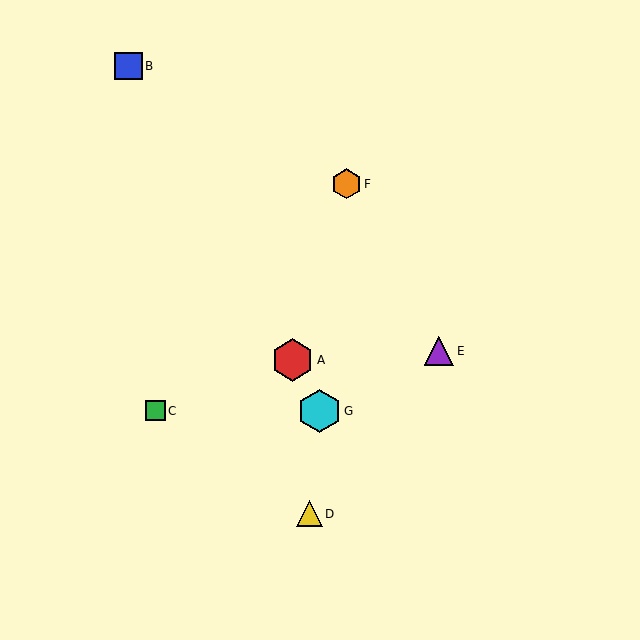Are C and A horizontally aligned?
No, C is at y≈411 and A is at y≈360.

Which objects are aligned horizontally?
Objects C, G are aligned horizontally.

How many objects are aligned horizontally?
2 objects (C, G) are aligned horizontally.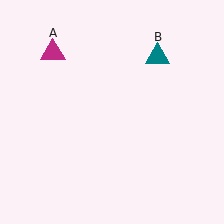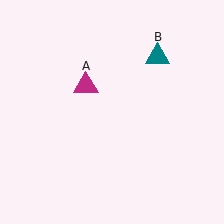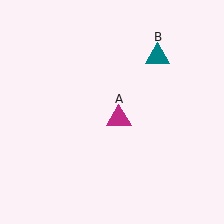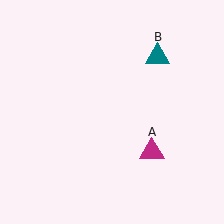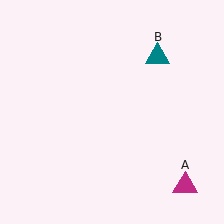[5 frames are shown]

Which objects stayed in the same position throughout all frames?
Teal triangle (object B) remained stationary.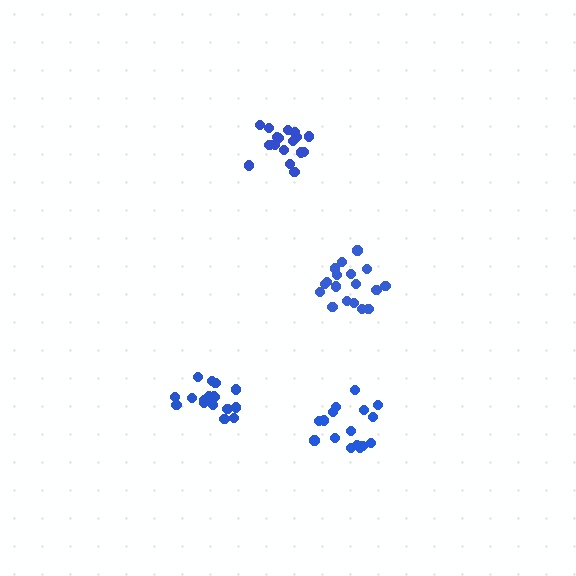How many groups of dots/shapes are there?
There are 4 groups.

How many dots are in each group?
Group 1: 18 dots, Group 2: 17 dots, Group 3: 16 dots, Group 4: 17 dots (68 total).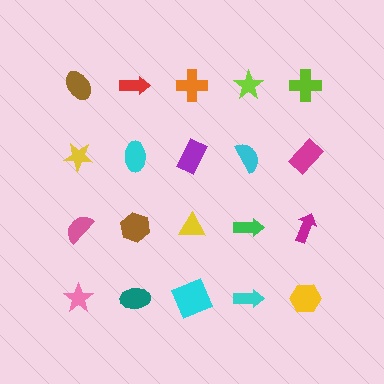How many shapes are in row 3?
5 shapes.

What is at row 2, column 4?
A cyan semicircle.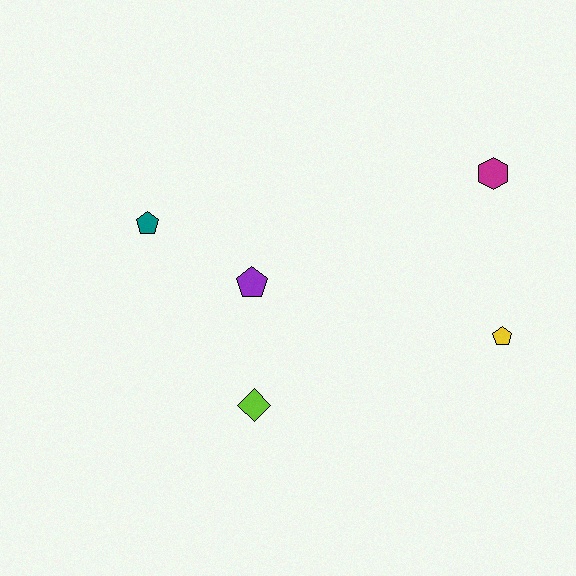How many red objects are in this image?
There are no red objects.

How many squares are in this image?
There are no squares.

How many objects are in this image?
There are 5 objects.